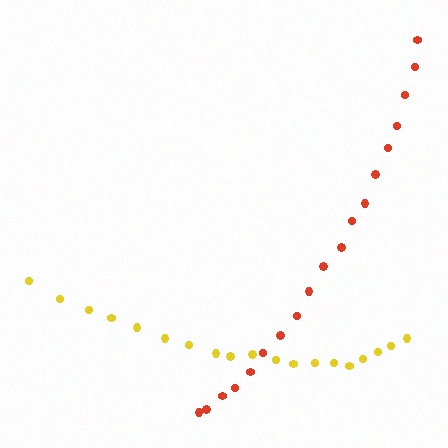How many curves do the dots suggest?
There are 2 distinct paths.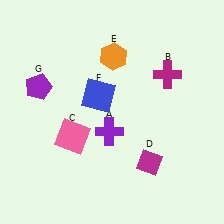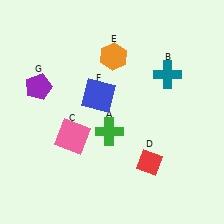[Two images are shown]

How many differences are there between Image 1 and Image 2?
There are 3 differences between the two images.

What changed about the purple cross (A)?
In Image 1, A is purple. In Image 2, it changed to green.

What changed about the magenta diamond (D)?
In Image 1, D is magenta. In Image 2, it changed to red.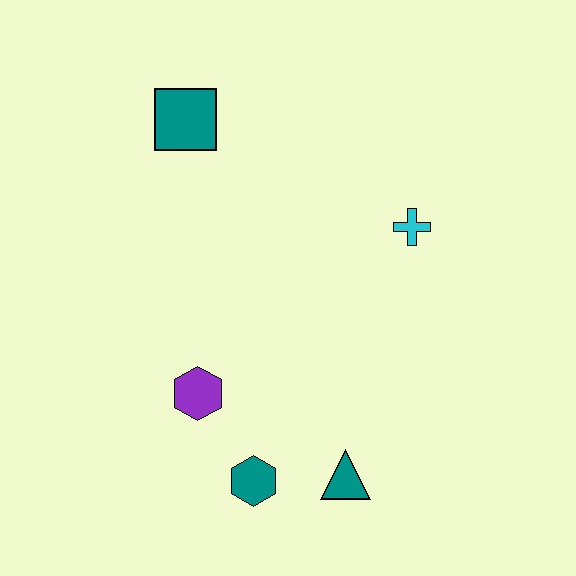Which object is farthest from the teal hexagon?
The teal square is farthest from the teal hexagon.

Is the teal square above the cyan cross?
Yes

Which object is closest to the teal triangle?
The teal hexagon is closest to the teal triangle.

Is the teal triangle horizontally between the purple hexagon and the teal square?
No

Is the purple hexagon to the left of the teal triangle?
Yes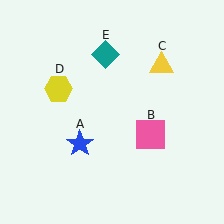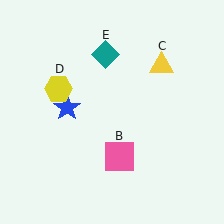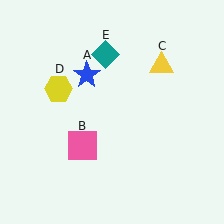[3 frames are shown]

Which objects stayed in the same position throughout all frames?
Yellow triangle (object C) and yellow hexagon (object D) and teal diamond (object E) remained stationary.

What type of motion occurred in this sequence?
The blue star (object A), pink square (object B) rotated clockwise around the center of the scene.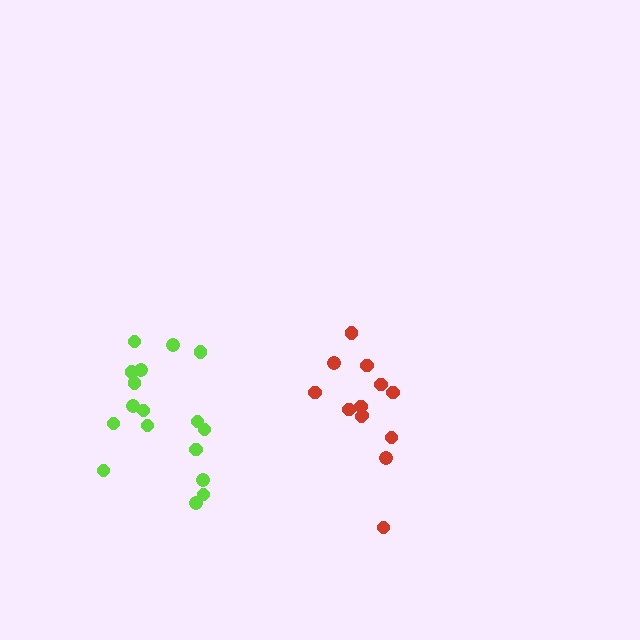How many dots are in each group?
Group 1: 13 dots, Group 2: 17 dots (30 total).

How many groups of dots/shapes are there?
There are 2 groups.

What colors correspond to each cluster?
The clusters are colored: red, lime.